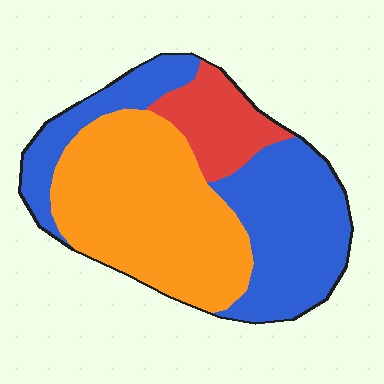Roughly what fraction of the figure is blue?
Blue takes up between a quarter and a half of the figure.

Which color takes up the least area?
Red, at roughly 15%.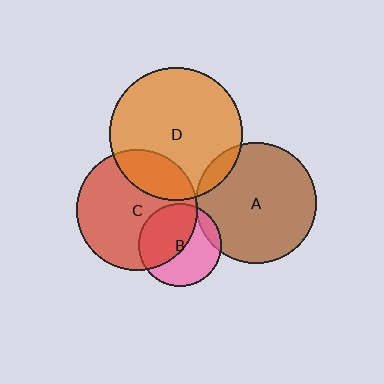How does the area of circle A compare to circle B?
Approximately 2.1 times.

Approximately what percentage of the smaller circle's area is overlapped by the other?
Approximately 10%.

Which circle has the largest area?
Circle D (orange).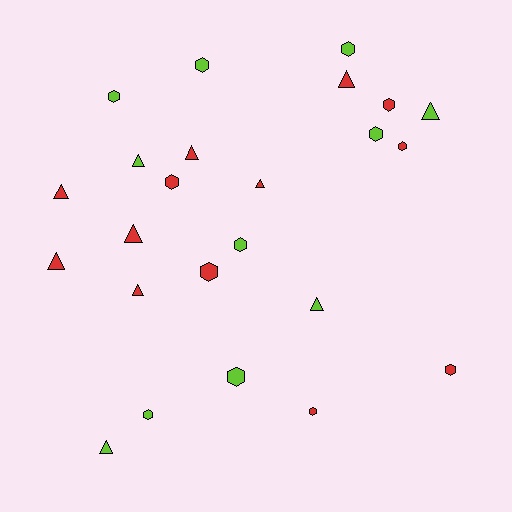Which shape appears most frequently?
Hexagon, with 13 objects.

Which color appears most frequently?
Red, with 13 objects.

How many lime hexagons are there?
There are 7 lime hexagons.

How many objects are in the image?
There are 24 objects.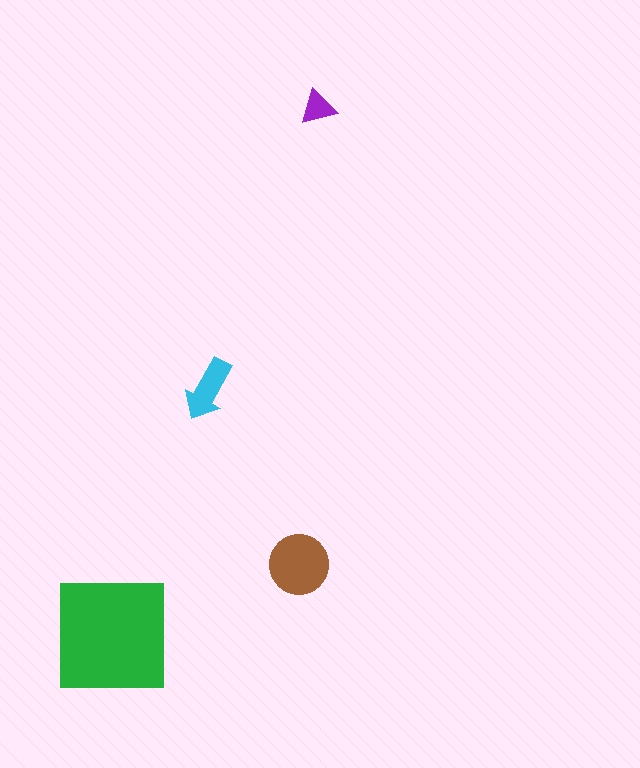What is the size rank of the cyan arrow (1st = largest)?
3rd.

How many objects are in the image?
There are 4 objects in the image.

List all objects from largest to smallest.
The green square, the brown circle, the cyan arrow, the purple triangle.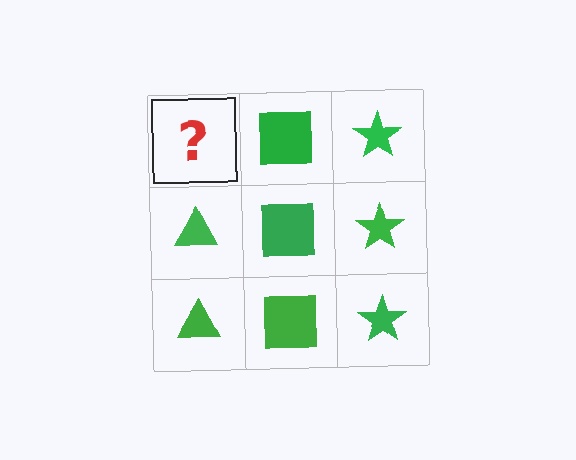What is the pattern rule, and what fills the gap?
The rule is that each column has a consistent shape. The gap should be filled with a green triangle.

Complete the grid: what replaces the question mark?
The question mark should be replaced with a green triangle.